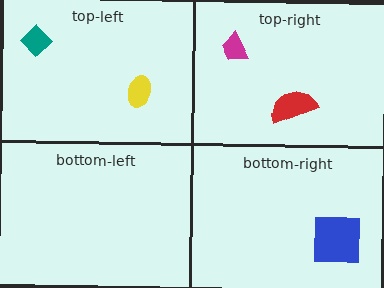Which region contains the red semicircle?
The top-right region.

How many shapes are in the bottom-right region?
1.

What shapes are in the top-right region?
The magenta trapezoid, the red semicircle.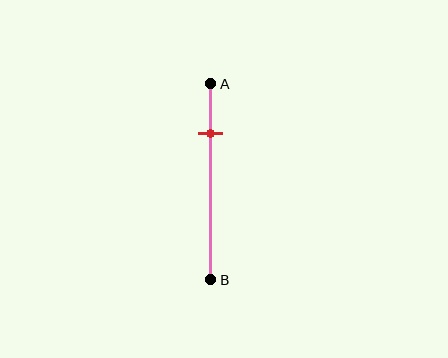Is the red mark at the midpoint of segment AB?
No, the mark is at about 25% from A, not at the 50% midpoint.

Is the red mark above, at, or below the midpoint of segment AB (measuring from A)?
The red mark is above the midpoint of segment AB.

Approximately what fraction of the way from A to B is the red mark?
The red mark is approximately 25% of the way from A to B.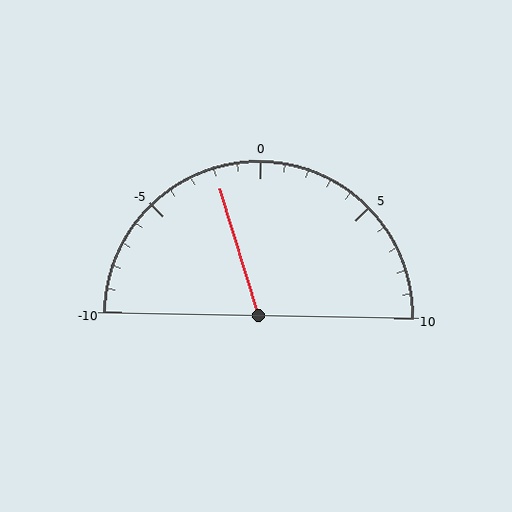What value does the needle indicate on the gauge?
The needle indicates approximately -2.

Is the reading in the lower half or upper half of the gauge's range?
The reading is in the lower half of the range (-10 to 10).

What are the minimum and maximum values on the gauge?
The gauge ranges from -10 to 10.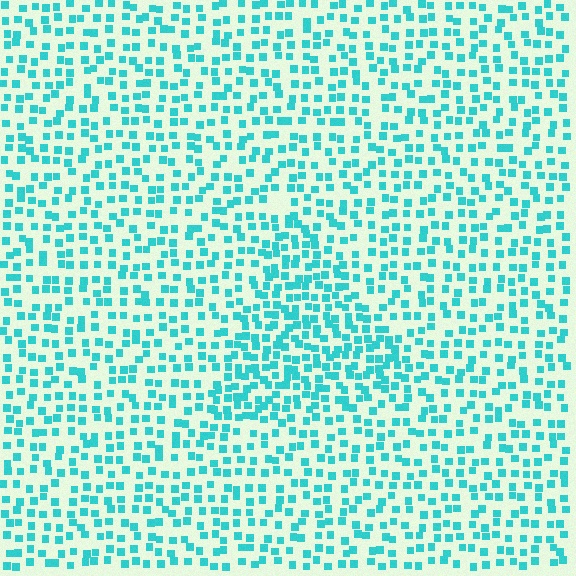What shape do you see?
I see a triangle.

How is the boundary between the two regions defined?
The boundary is defined by a change in element density (approximately 1.7x ratio). All elements are the same color, size, and shape.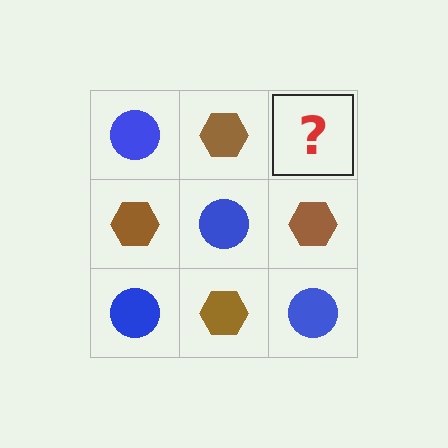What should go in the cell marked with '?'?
The missing cell should contain a blue circle.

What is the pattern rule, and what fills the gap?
The rule is that it alternates blue circle and brown hexagon in a checkerboard pattern. The gap should be filled with a blue circle.